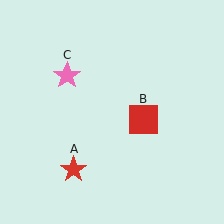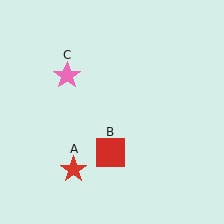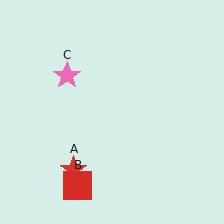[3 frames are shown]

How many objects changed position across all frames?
1 object changed position: red square (object B).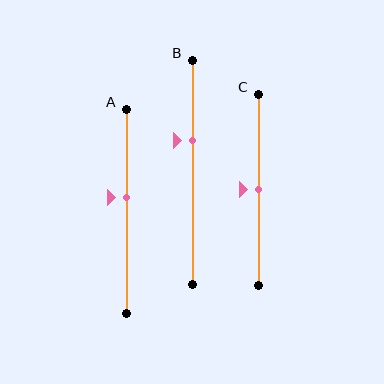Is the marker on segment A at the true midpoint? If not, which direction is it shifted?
No, the marker on segment A is shifted upward by about 7% of the segment length.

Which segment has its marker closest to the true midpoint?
Segment C has its marker closest to the true midpoint.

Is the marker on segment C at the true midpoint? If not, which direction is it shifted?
Yes, the marker on segment C is at the true midpoint.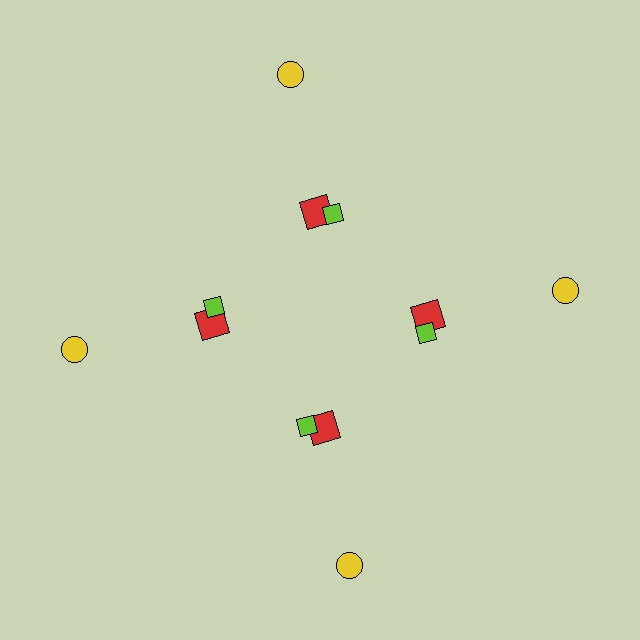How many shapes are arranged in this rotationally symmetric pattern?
There are 12 shapes, arranged in 4 groups of 3.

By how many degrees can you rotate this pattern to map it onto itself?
The pattern maps onto itself every 90 degrees of rotation.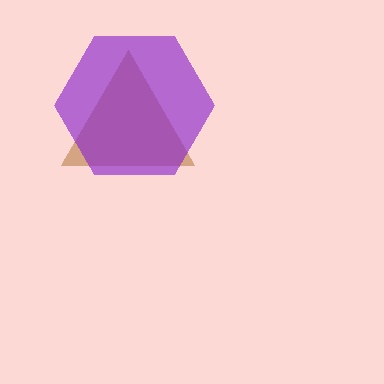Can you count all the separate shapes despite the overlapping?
Yes, there are 2 separate shapes.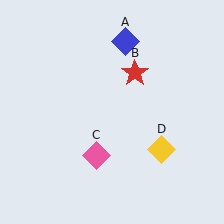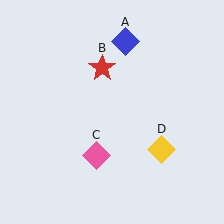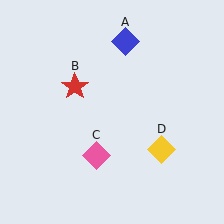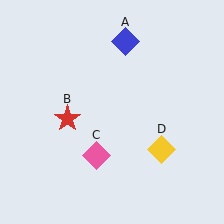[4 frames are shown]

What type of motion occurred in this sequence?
The red star (object B) rotated counterclockwise around the center of the scene.